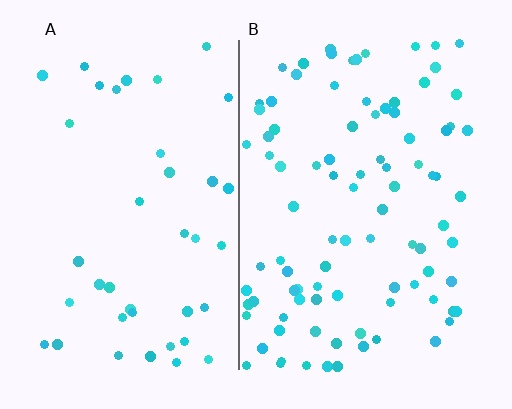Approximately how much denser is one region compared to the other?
Approximately 2.3× — region B over region A.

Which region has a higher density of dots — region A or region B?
B (the right).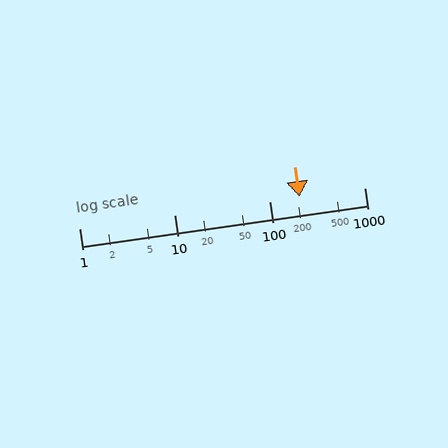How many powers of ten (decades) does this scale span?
The scale spans 3 decades, from 1 to 1000.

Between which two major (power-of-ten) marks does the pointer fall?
The pointer is between 100 and 1000.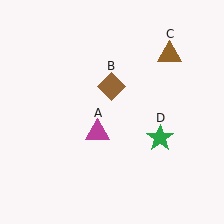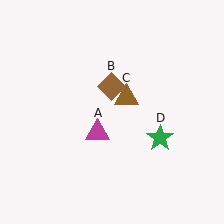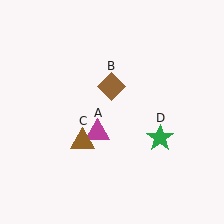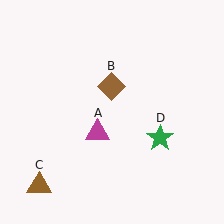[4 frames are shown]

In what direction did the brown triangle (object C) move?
The brown triangle (object C) moved down and to the left.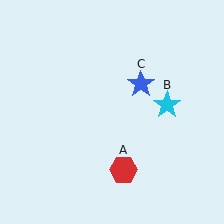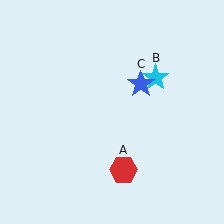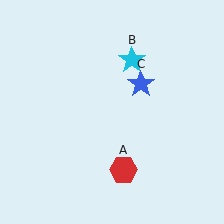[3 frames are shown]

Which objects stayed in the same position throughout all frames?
Red hexagon (object A) and blue star (object C) remained stationary.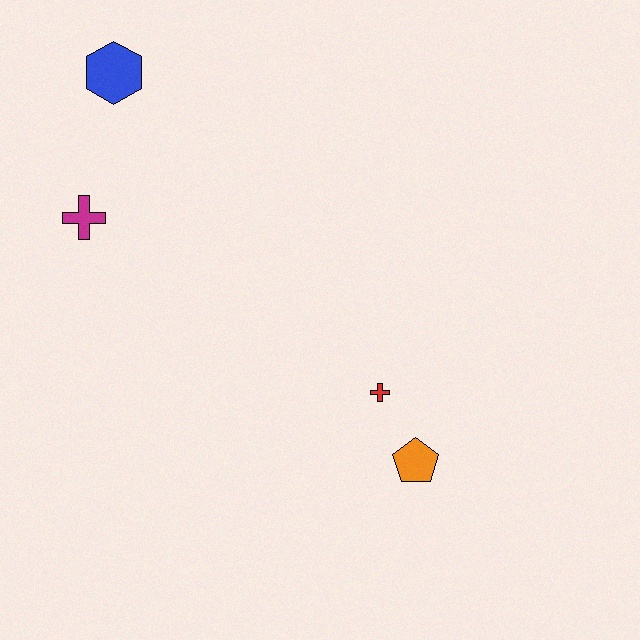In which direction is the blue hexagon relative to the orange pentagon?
The blue hexagon is above the orange pentagon.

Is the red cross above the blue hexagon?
No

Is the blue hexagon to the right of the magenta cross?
Yes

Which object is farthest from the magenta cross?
The orange pentagon is farthest from the magenta cross.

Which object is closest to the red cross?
The orange pentagon is closest to the red cross.